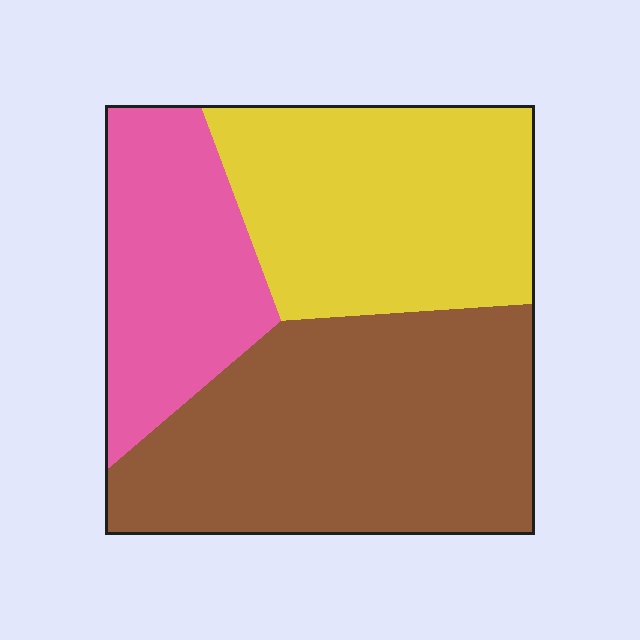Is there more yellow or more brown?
Brown.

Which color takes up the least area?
Pink, at roughly 25%.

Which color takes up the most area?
Brown, at roughly 45%.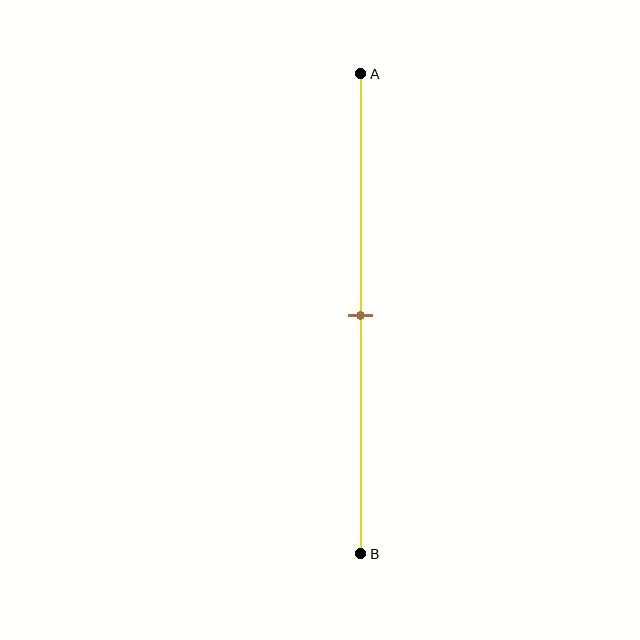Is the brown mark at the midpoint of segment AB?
Yes, the mark is approximately at the midpoint.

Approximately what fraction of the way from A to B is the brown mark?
The brown mark is approximately 50% of the way from A to B.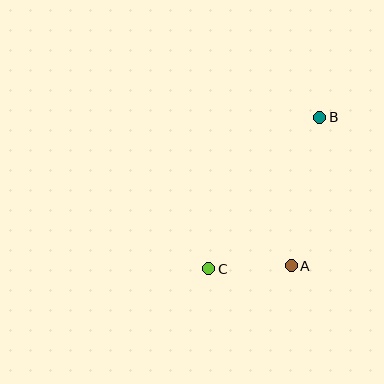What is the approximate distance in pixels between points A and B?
The distance between A and B is approximately 151 pixels.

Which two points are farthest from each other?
Points B and C are farthest from each other.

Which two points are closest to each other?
Points A and C are closest to each other.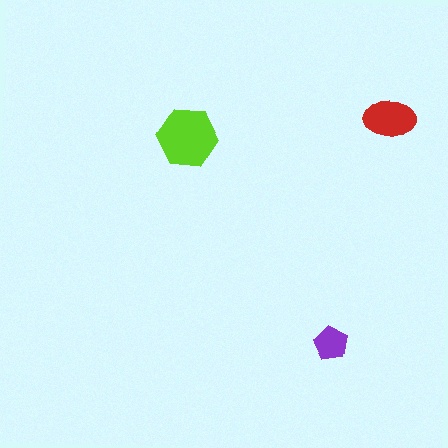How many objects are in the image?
There are 3 objects in the image.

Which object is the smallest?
The purple pentagon.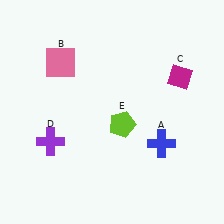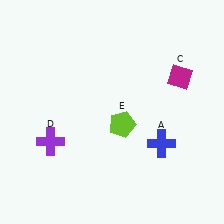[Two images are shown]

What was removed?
The pink square (B) was removed in Image 2.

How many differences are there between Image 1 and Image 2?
There is 1 difference between the two images.